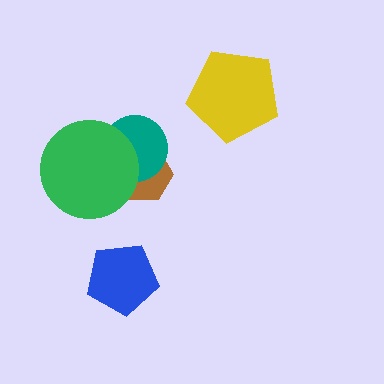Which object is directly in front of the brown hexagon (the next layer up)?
The teal circle is directly in front of the brown hexagon.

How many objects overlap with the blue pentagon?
0 objects overlap with the blue pentagon.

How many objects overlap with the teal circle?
2 objects overlap with the teal circle.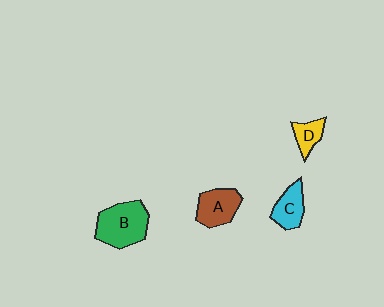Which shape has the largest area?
Shape B (green).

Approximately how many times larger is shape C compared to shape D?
Approximately 1.4 times.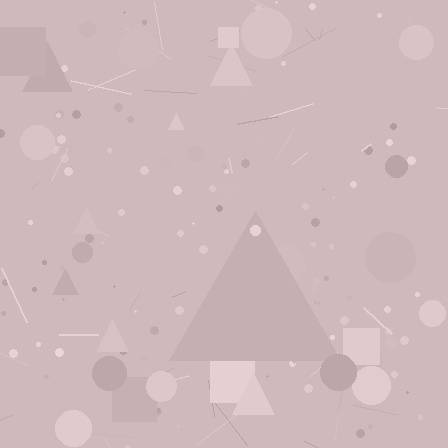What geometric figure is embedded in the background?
A triangle is embedded in the background.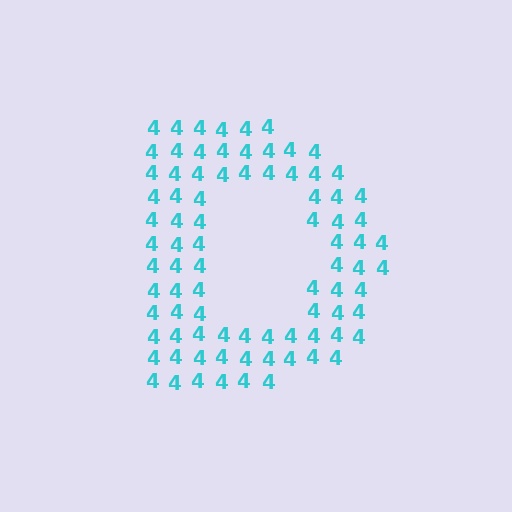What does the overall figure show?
The overall figure shows the letter D.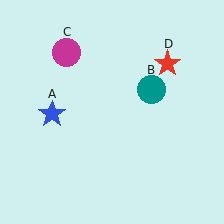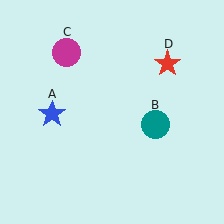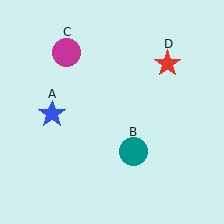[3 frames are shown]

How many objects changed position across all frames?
1 object changed position: teal circle (object B).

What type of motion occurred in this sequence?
The teal circle (object B) rotated clockwise around the center of the scene.